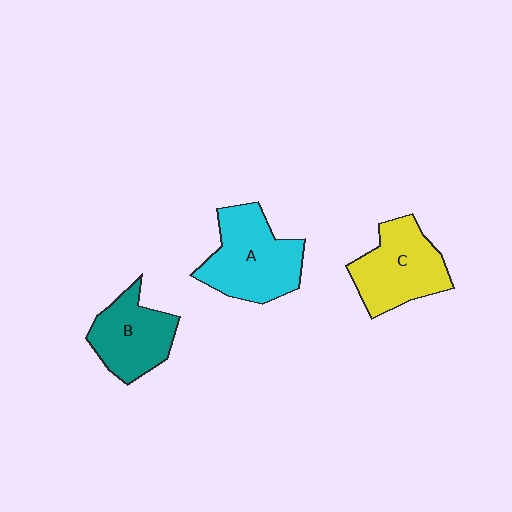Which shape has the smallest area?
Shape B (teal).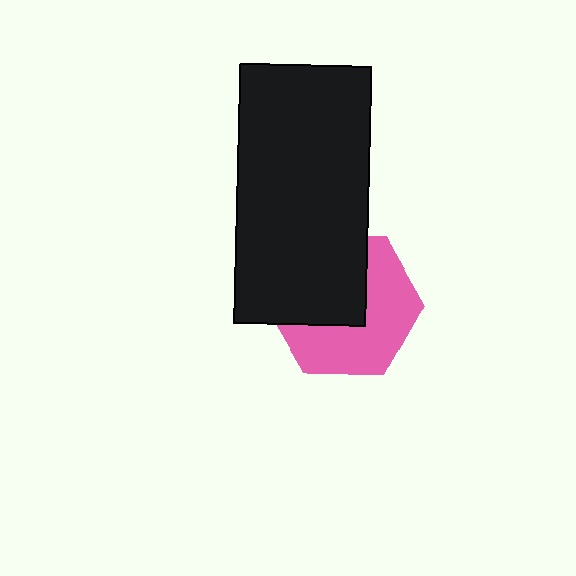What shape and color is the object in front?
The object in front is a black rectangle.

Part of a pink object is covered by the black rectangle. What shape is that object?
It is a hexagon.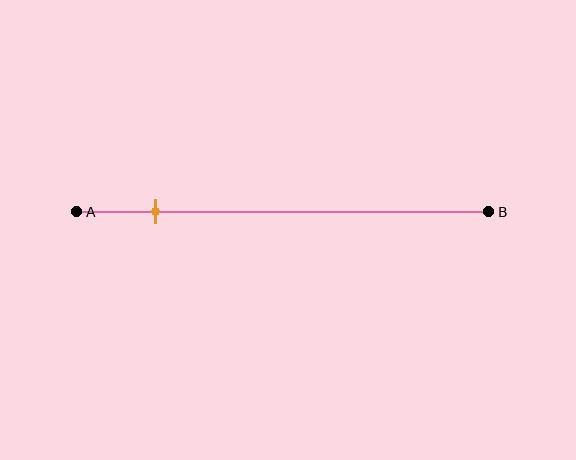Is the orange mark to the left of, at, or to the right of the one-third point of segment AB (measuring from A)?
The orange mark is to the left of the one-third point of segment AB.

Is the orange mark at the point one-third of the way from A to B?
No, the mark is at about 20% from A, not at the 33% one-third point.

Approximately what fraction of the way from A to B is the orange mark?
The orange mark is approximately 20% of the way from A to B.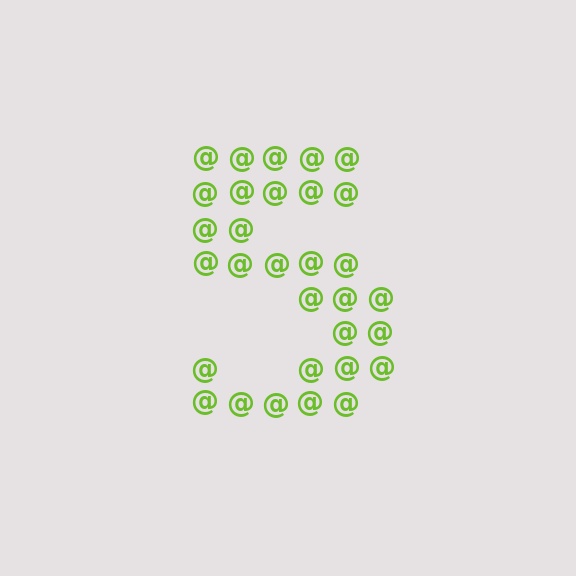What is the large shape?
The large shape is the digit 5.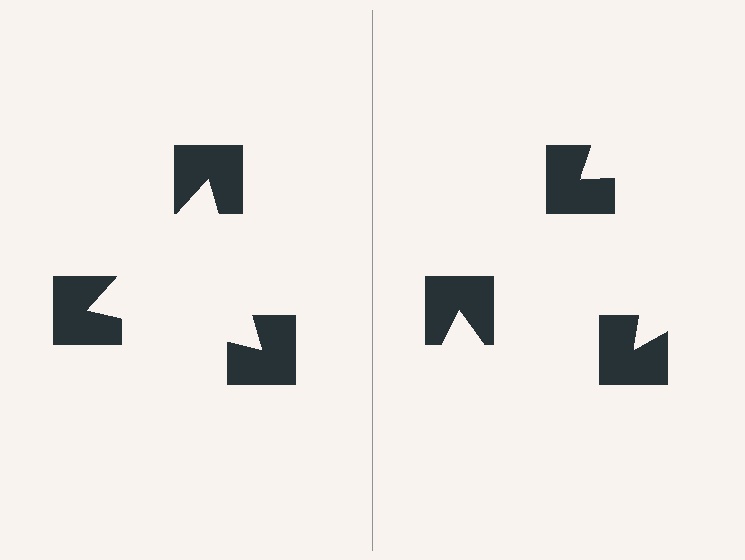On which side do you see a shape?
An illusory triangle appears on the left side. On the right side the wedge cuts are rotated, so no coherent shape forms.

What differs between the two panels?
The notched squares are positioned identically on both sides; only the wedge orientations differ. On the left they align to a triangle; on the right they are misaligned.